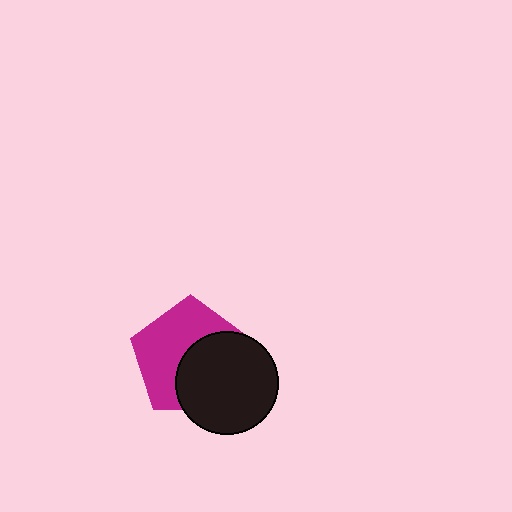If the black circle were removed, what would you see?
You would see the complete magenta pentagon.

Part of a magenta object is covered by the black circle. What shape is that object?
It is a pentagon.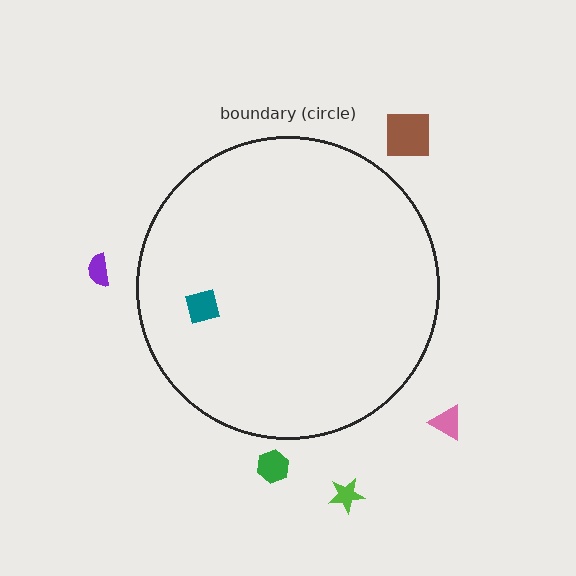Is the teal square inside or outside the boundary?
Inside.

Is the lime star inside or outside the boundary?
Outside.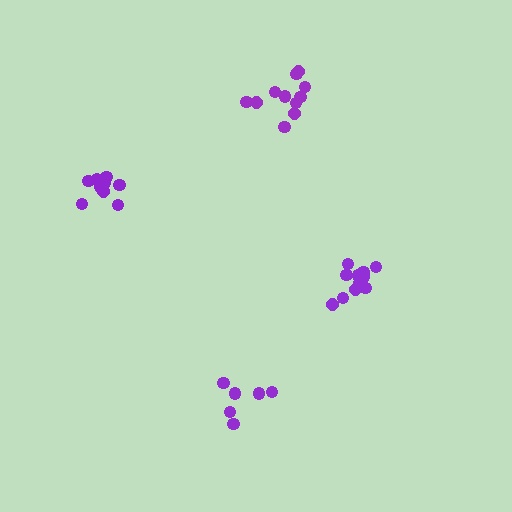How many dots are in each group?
Group 1: 6 dots, Group 2: 11 dots, Group 3: 9 dots, Group 4: 11 dots (37 total).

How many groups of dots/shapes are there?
There are 4 groups.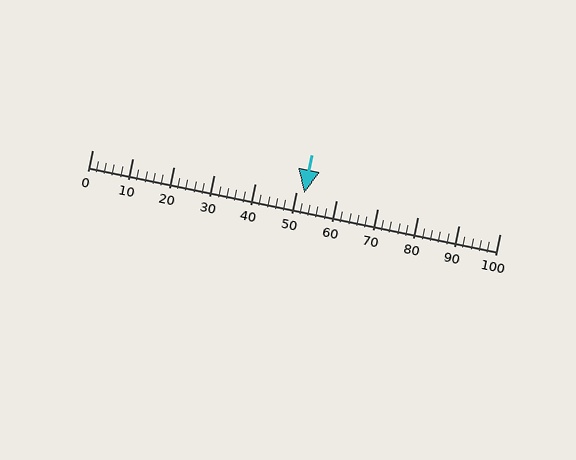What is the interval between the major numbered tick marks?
The major tick marks are spaced 10 units apart.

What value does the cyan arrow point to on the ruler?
The cyan arrow points to approximately 52.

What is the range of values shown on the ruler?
The ruler shows values from 0 to 100.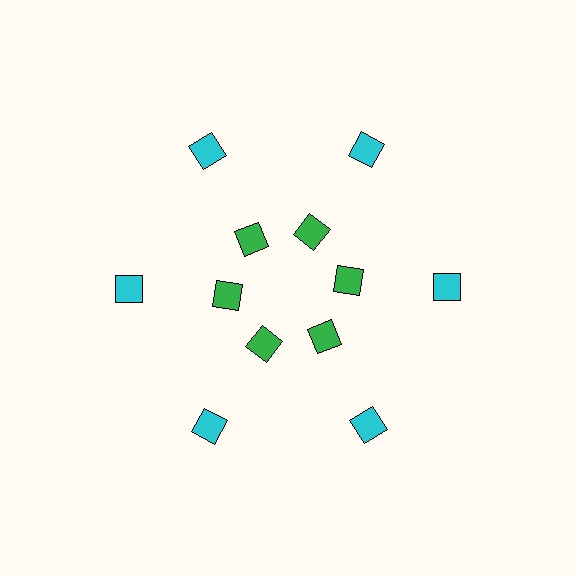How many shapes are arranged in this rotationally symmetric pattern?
There are 12 shapes, arranged in 6 groups of 2.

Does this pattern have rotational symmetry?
Yes, this pattern has 6-fold rotational symmetry. It looks the same after rotating 60 degrees around the center.